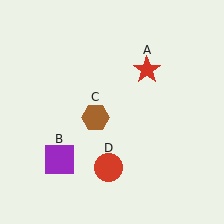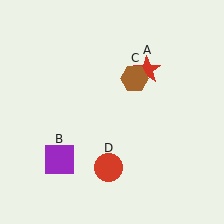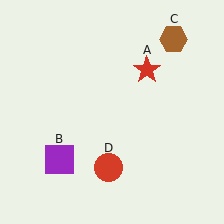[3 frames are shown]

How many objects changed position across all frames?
1 object changed position: brown hexagon (object C).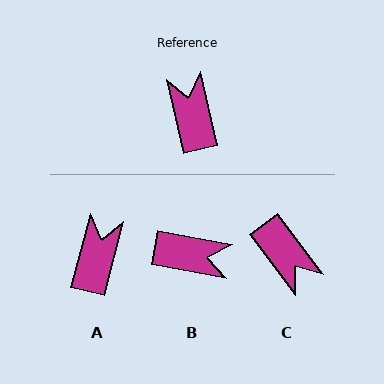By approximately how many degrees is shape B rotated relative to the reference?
Approximately 114 degrees clockwise.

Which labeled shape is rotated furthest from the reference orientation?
C, about 156 degrees away.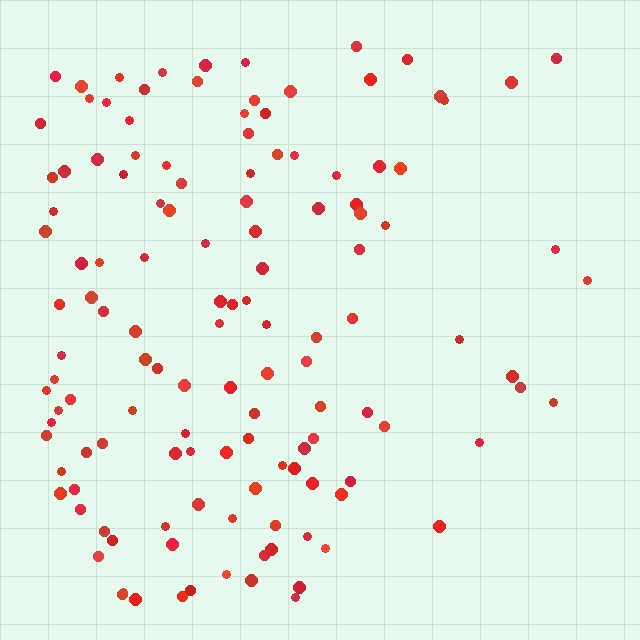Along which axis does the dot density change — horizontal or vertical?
Horizontal.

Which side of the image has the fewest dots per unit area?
The right.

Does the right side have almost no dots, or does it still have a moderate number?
Still a moderate number, just noticeably fewer than the left.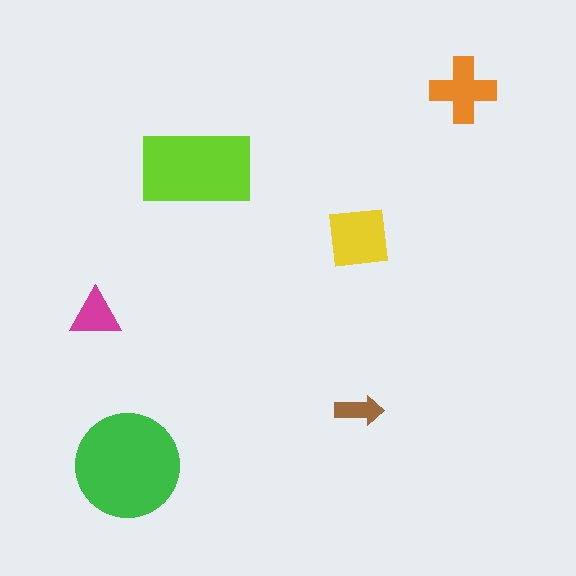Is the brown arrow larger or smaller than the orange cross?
Smaller.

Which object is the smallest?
The brown arrow.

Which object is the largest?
The green circle.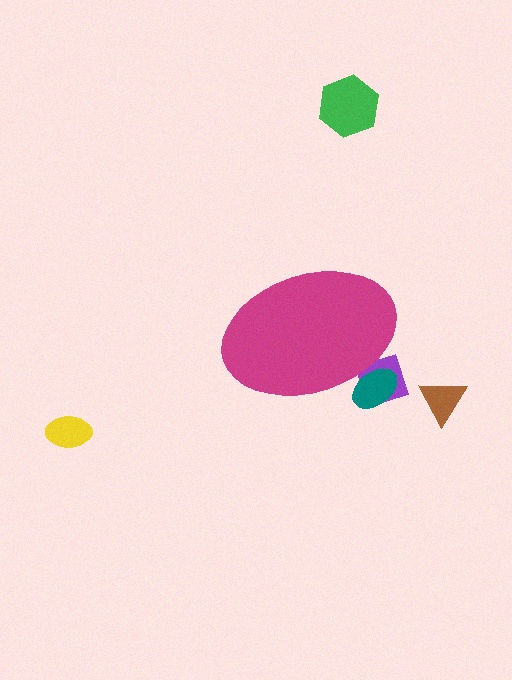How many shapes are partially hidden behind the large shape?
2 shapes are partially hidden.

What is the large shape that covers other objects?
A magenta ellipse.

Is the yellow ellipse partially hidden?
No, the yellow ellipse is fully visible.